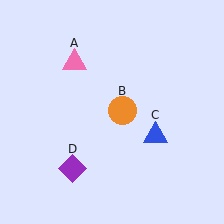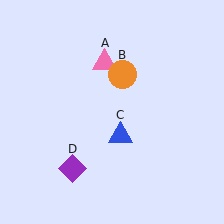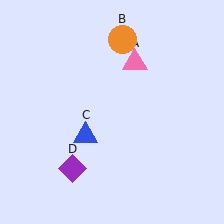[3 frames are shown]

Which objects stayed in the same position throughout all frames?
Purple diamond (object D) remained stationary.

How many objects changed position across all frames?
3 objects changed position: pink triangle (object A), orange circle (object B), blue triangle (object C).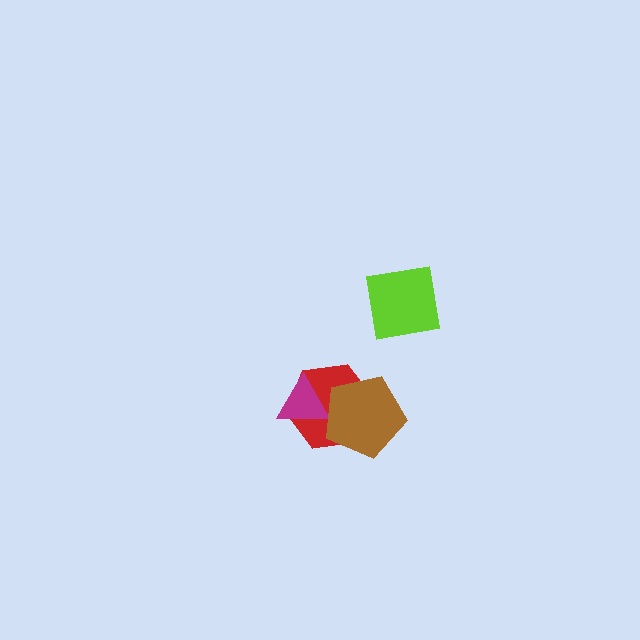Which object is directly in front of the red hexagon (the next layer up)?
The magenta triangle is directly in front of the red hexagon.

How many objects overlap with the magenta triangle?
2 objects overlap with the magenta triangle.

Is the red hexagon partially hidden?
Yes, it is partially covered by another shape.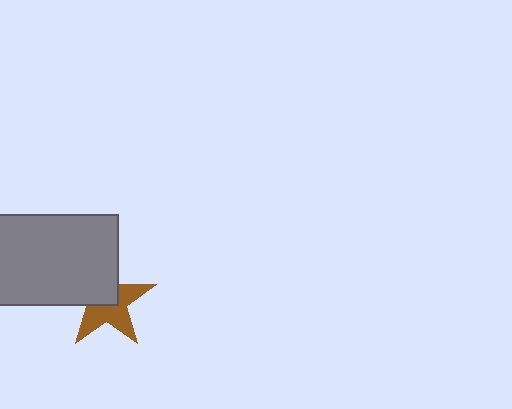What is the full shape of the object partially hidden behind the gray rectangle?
The partially hidden object is a brown star.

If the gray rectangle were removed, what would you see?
You would see the complete brown star.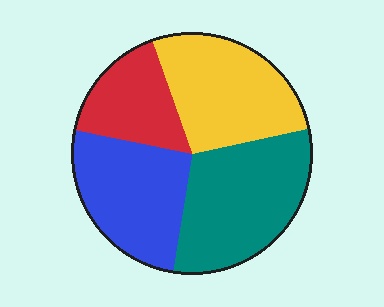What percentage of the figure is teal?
Teal covers 31% of the figure.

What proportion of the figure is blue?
Blue covers about 25% of the figure.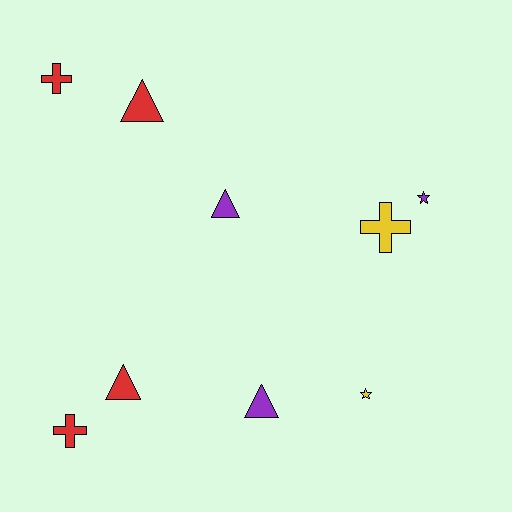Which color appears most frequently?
Red, with 4 objects.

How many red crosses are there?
There are 2 red crosses.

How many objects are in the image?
There are 9 objects.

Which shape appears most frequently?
Triangle, with 4 objects.